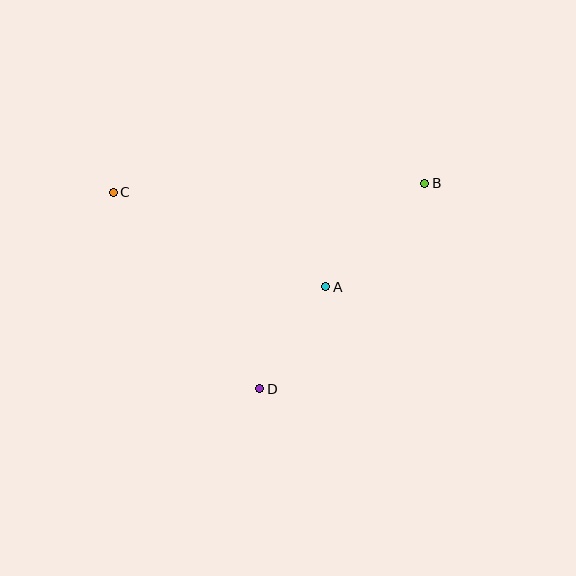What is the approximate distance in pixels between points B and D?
The distance between B and D is approximately 263 pixels.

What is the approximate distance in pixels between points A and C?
The distance between A and C is approximately 233 pixels.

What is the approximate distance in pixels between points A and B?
The distance between A and B is approximately 143 pixels.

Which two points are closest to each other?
Points A and D are closest to each other.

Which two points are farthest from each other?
Points B and C are farthest from each other.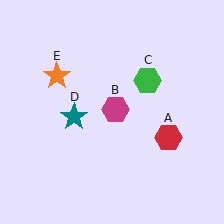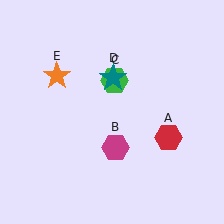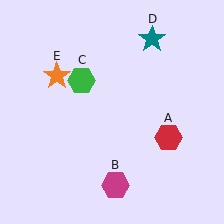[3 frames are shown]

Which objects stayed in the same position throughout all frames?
Red hexagon (object A) and orange star (object E) remained stationary.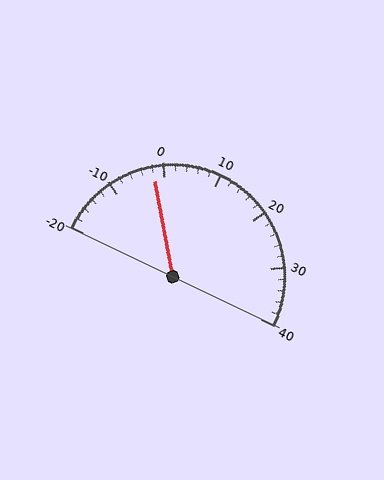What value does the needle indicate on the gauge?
The needle indicates approximately -2.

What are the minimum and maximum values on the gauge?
The gauge ranges from -20 to 40.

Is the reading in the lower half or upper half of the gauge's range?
The reading is in the lower half of the range (-20 to 40).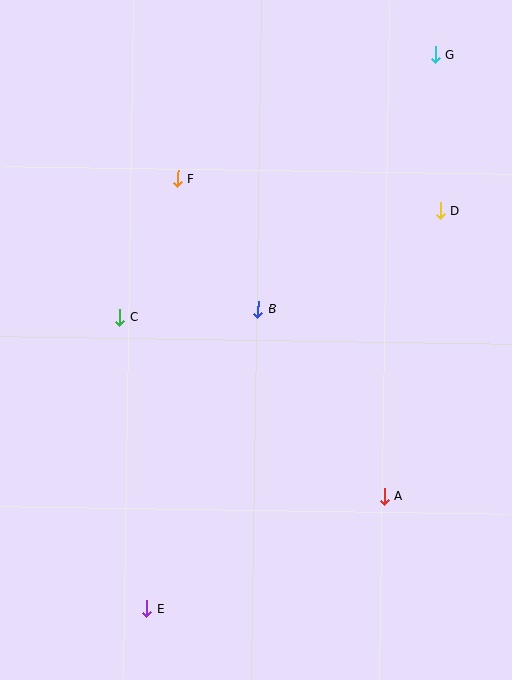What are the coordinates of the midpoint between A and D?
The midpoint between A and D is at (412, 353).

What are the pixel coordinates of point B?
Point B is at (258, 309).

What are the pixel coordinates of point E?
Point E is at (146, 609).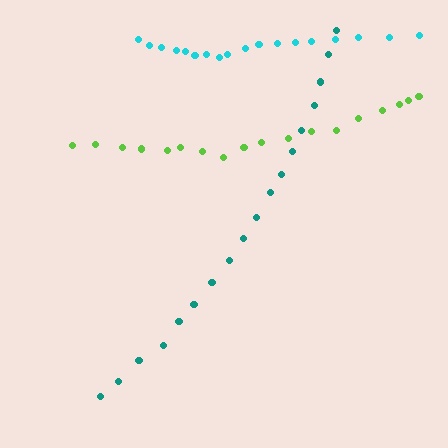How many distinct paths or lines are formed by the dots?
There are 3 distinct paths.